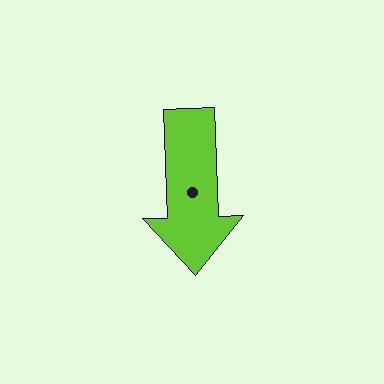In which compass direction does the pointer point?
South.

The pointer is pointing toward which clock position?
Roughly 6 o'clock.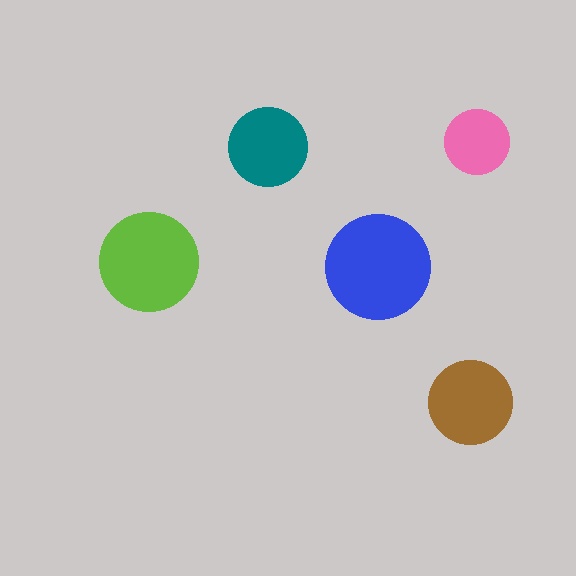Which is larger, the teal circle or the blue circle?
The blue one.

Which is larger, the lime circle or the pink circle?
The lime one.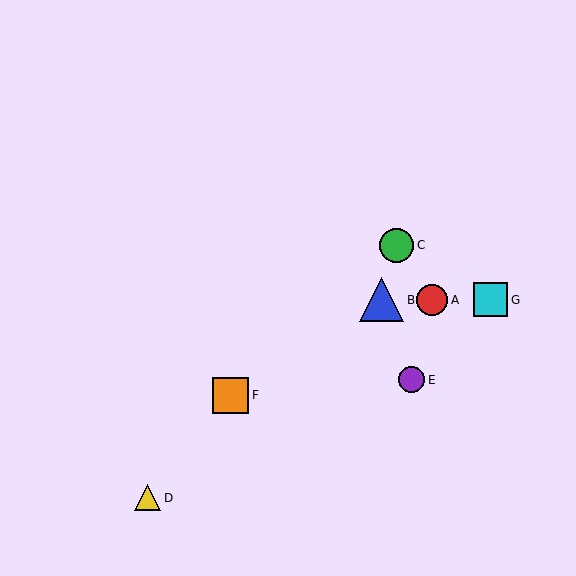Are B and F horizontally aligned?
No, B is at y≈300 and F is at y≈395.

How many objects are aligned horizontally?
3 objects (A, B, G) are aligned horizontally.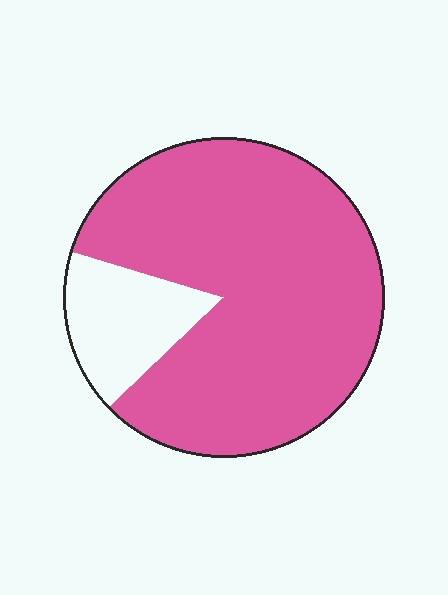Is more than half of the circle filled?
Yes.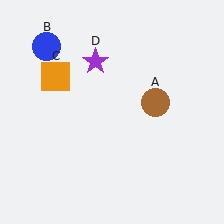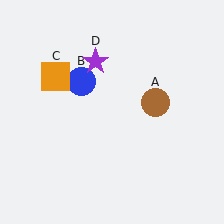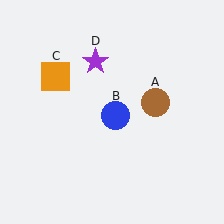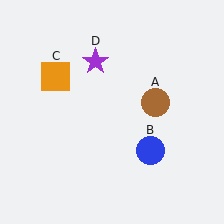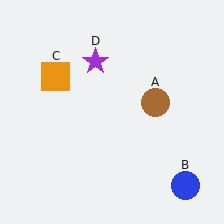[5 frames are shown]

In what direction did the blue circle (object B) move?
The blue circle (object B) moved down and to the right.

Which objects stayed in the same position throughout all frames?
Brown circle (object A) and orange square (object C) and purple star (object D) remained stationary.